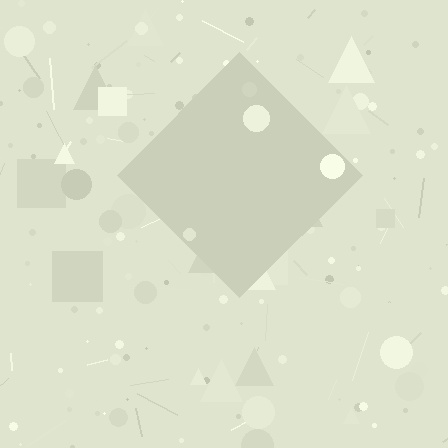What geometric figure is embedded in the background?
A diamond is embedded in the background.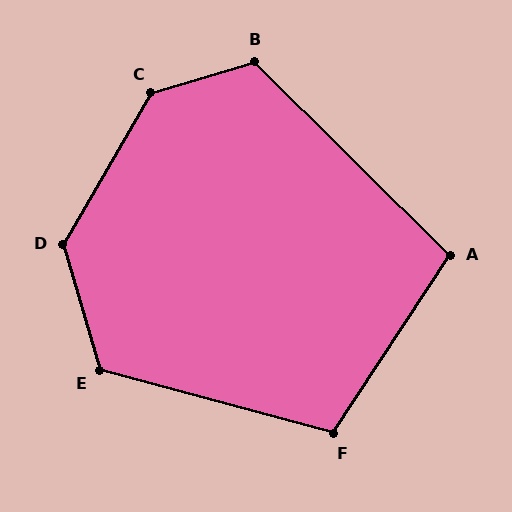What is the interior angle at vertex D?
Approximately 133 degrees (obtuse).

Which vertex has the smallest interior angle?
A, at approximately 102 degrees.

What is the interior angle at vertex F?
Approximately 108 degrees (obtuse).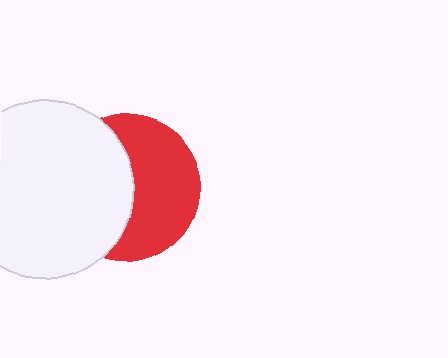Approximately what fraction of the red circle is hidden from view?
Roughly 47% of the red circle is hidden behind the white circle.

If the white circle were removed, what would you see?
You would see the complete red circle.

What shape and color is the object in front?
The object in front is a white circle.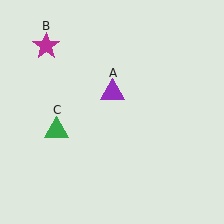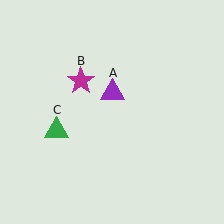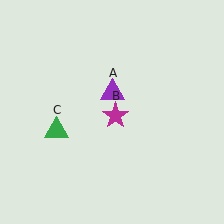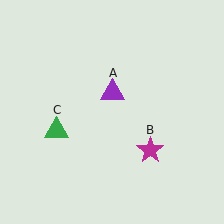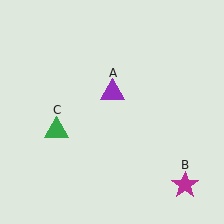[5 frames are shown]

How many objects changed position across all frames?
1 object changed position: magenta star (object B).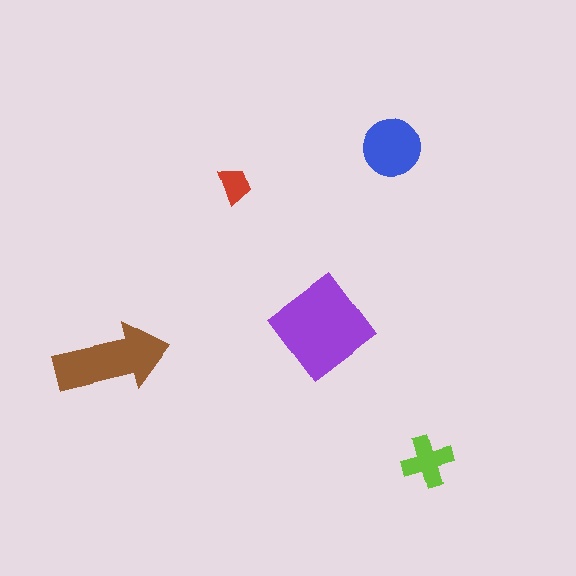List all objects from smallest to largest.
The red trapezoid, the lime cross, the blue circle, the brown arrow, the purple diamond.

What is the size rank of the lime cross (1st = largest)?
4th.